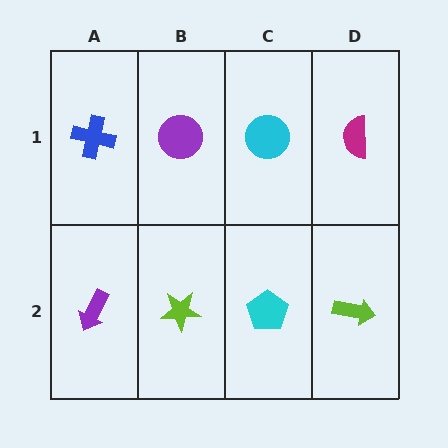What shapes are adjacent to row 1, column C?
A cyan pentagon (row 2, column C), a purple circle (row 1, column B), a magenta semicircle (row 1, column D).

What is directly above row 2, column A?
A blue cross.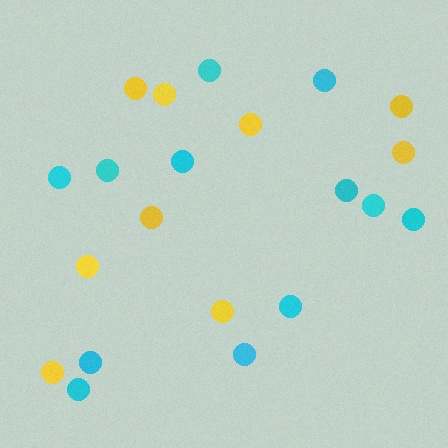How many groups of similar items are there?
There are 2 groups: one group of yellow circles (9) and one group of cyan circles (12).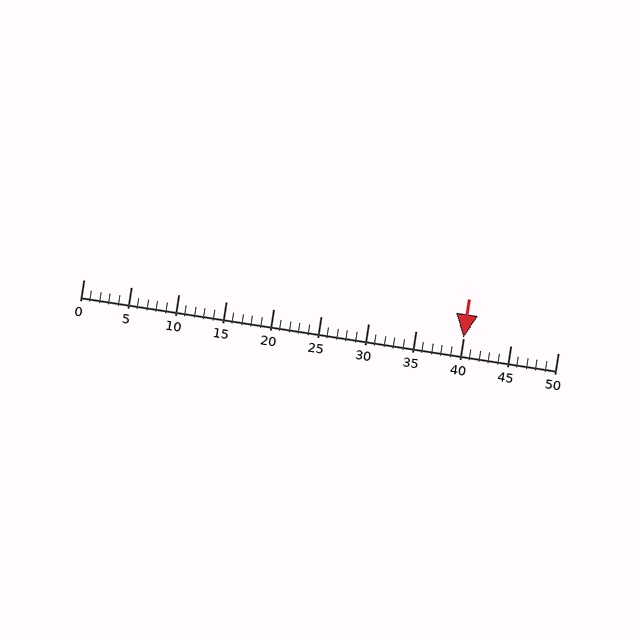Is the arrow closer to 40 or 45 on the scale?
The arrow is closer to 40.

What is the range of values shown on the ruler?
The ruler shows values from 0 to 50.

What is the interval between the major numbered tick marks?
The major tick marks are spaced 5 units apart.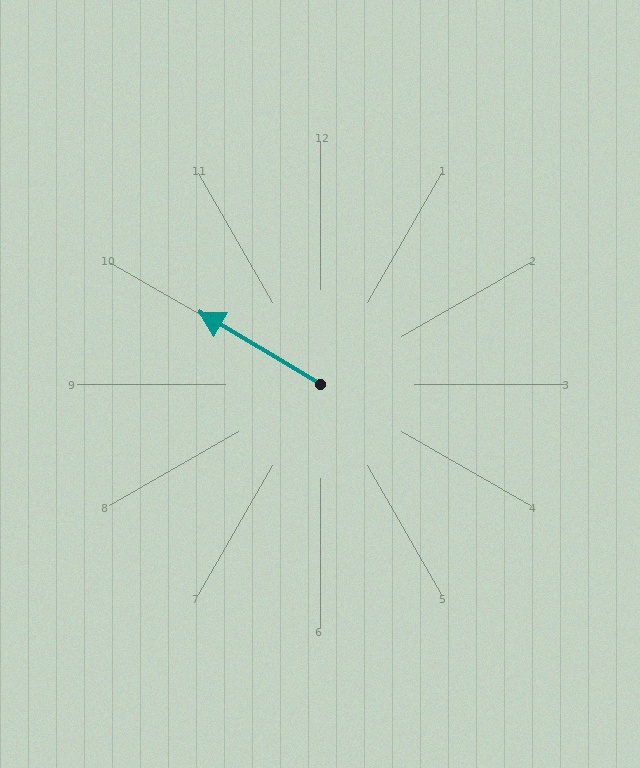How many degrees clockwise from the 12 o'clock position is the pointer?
Approximately 301 degrees.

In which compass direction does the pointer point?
Northwest.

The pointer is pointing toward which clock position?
Roughly 10 o'clock.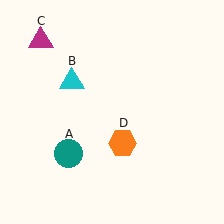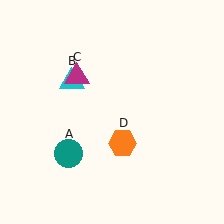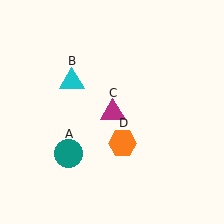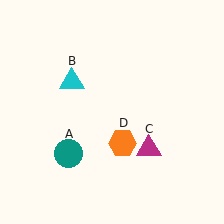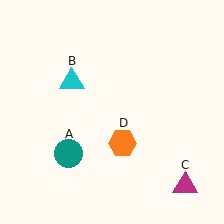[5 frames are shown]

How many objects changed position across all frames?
1 object changed position: magenta triangle (object C).